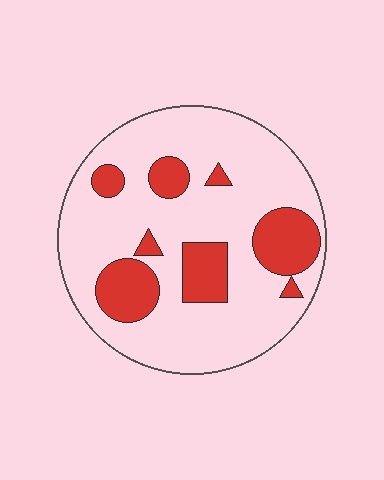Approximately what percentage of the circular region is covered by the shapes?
Approximately 25%.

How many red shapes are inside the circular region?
8.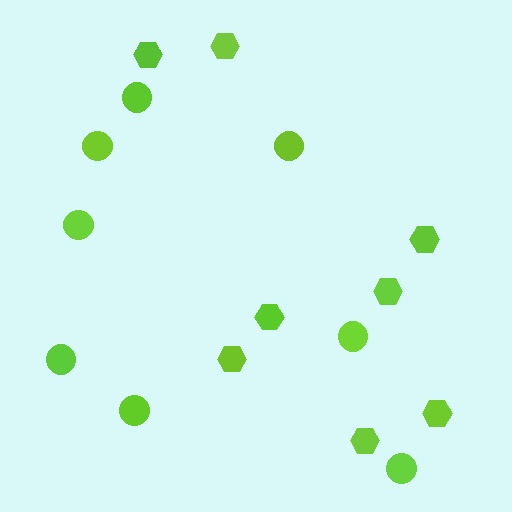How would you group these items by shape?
There are 2 groups: one group of circles (8) and one group of hexagons (8).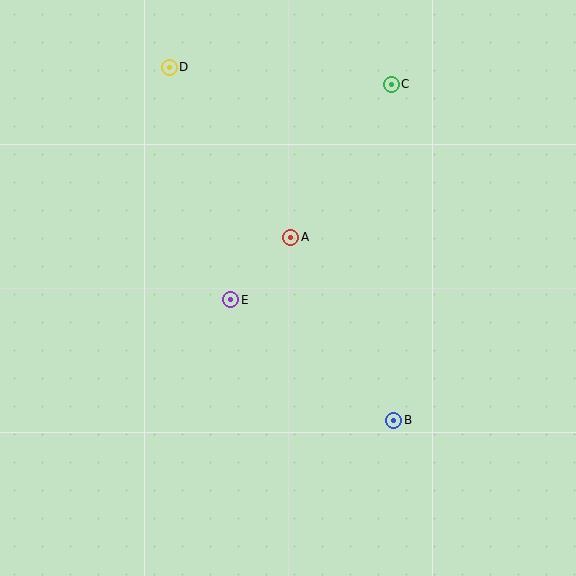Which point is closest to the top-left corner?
Point D is closest to the top-left corner.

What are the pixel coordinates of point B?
Point B is at (394, 420).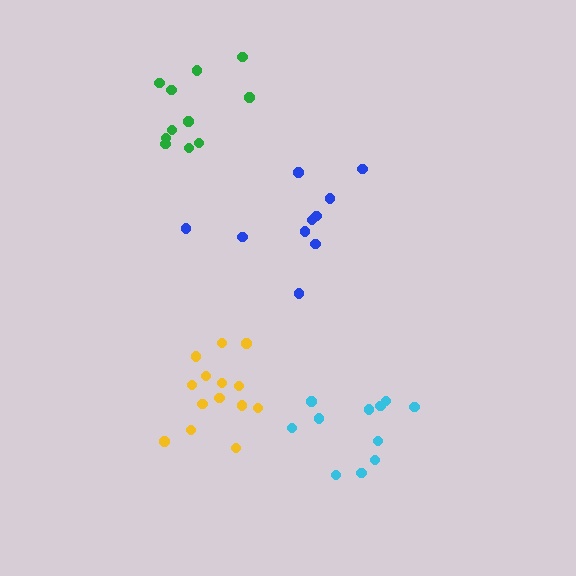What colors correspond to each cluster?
The clusters are colored: green, yellow, blue, cyan.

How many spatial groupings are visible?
There are 4 spatial groupings.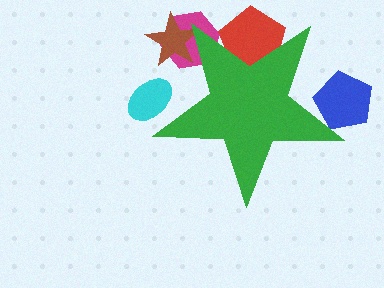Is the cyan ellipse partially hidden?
Yes, the cyan ellipse is partially hidden behind the green star.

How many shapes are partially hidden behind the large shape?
5 shapes are partially hidden.